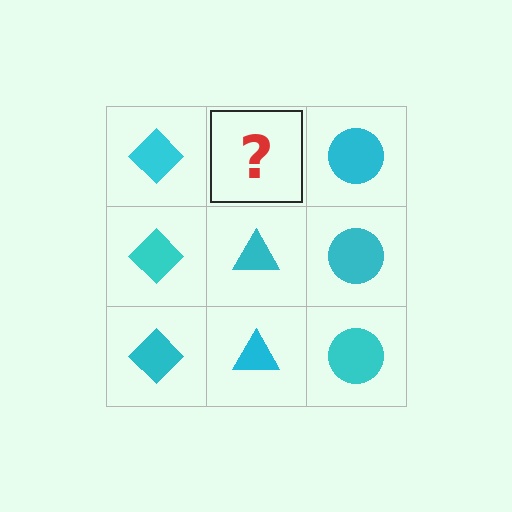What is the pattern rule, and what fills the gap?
The rule is that each column has a consistent shape. The gap should be filled with a cyan triangle.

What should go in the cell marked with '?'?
The missing cell should contain a cyan triangle.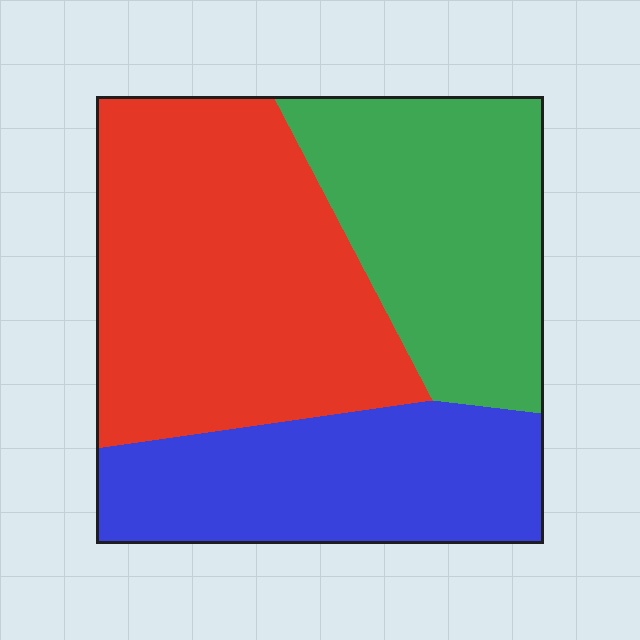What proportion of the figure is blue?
Blue takes up about one quarter (1/4) of the figure.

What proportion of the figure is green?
Green covers 29% of the figure.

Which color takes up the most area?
Red, at roughly 45%.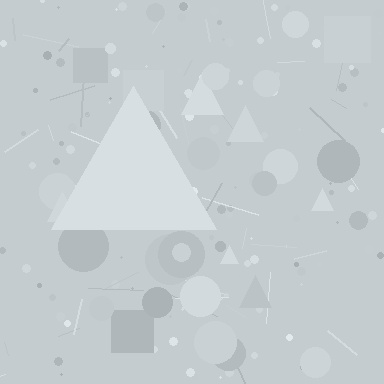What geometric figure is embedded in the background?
A triangle is embedded in the background.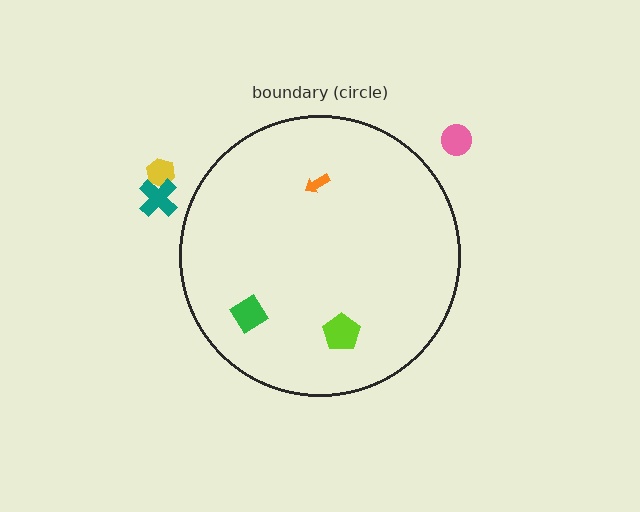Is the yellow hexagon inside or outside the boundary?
Outside.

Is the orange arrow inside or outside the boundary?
Inside.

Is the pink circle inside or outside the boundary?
Outside.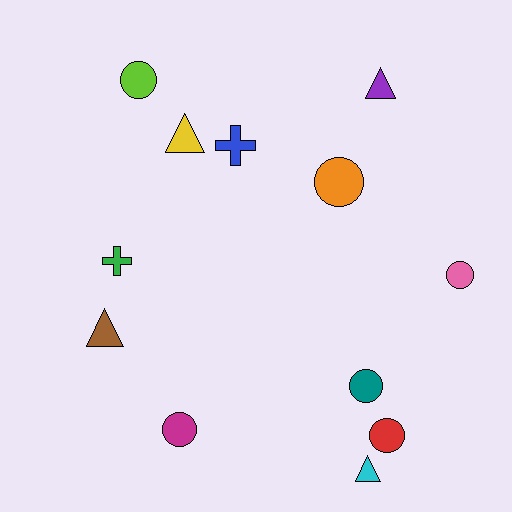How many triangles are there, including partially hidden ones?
There are 4 triangles.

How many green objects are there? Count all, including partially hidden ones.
There is 1 green object.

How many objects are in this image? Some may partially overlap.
There are 12 objects.